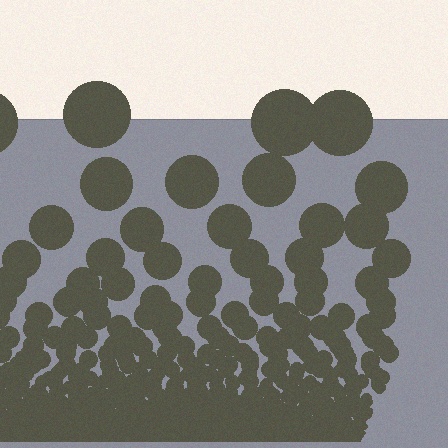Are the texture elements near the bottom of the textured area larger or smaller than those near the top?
Smaller. The gradient is inverted — elements near the bottom are smaller and denser.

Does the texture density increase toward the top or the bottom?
Density increases toward the bottom.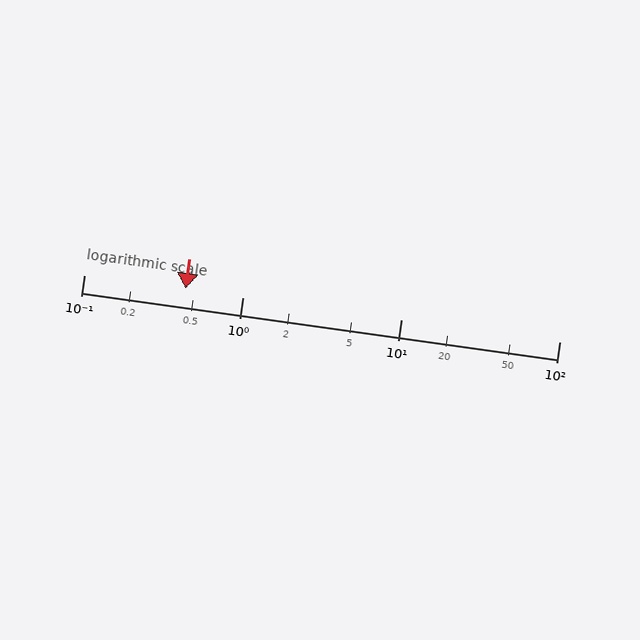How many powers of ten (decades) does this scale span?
The scale spans 3 decades, from 0.1 to 100.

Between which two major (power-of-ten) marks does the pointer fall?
The pointer is between 0.1 and 1.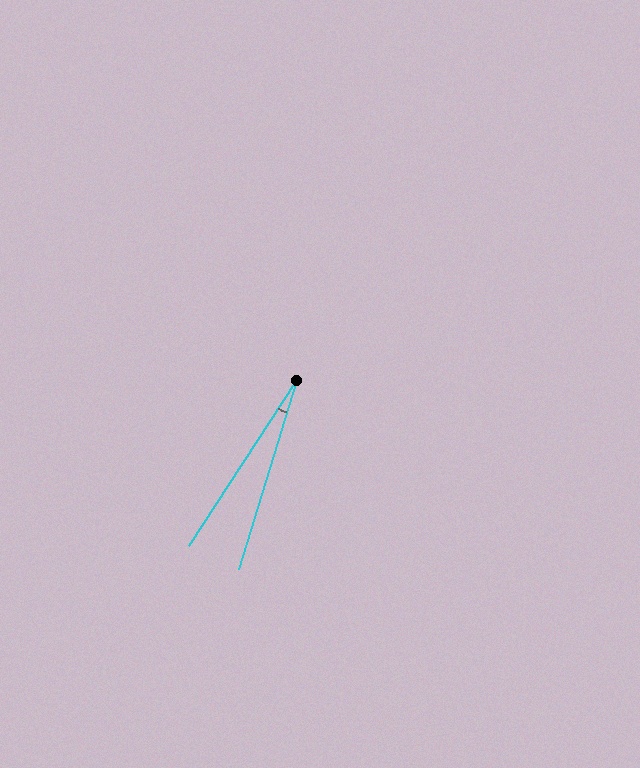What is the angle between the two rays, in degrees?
Approximately 16 degrees.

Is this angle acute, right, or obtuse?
It is acute.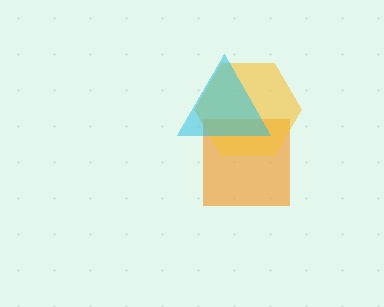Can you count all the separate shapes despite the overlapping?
Yes, there are 3 separate shapes.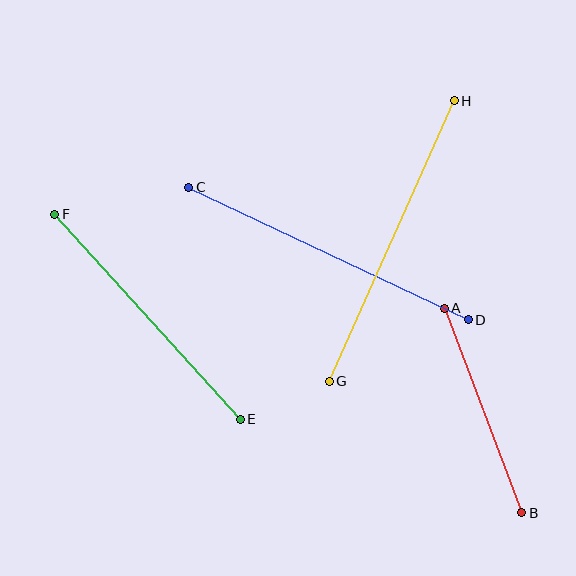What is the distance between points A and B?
The distance is approximately 218 pixels.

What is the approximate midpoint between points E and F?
The midpoint is at approximately (147, 317) pixels.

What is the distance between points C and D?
The distance is approximately 309 pixels.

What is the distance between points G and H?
The distance is approximately 307 pixels.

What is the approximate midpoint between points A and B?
The midpoint is at approximately (483, 410) pixels.